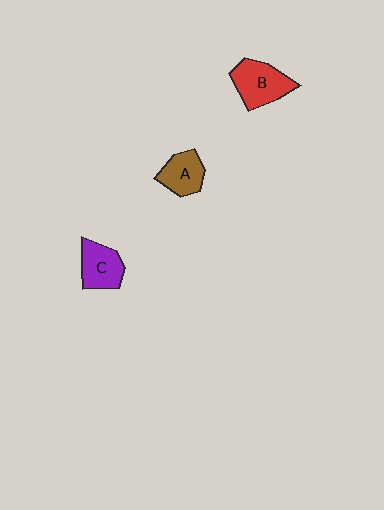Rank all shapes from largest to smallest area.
From largest to smallest: B (red), C (purple), A (brown).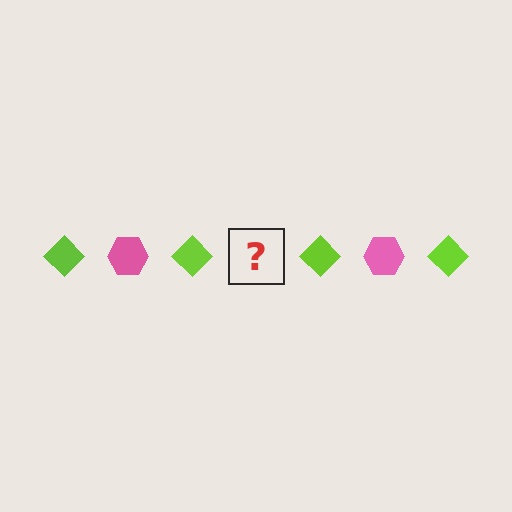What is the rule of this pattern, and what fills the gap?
The rule is that the pattern alternates between lime diamond and pink hexagon. The gap should be filled with a pink hexagon.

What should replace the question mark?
The question mark should be replaced with a pink hexagon.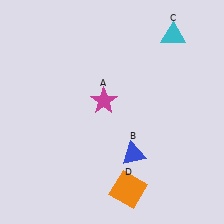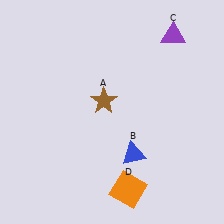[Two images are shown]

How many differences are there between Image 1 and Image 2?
There are 2 differences between the two images.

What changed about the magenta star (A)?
In Image 1, A is magenta. In Image 2, it changed to brown.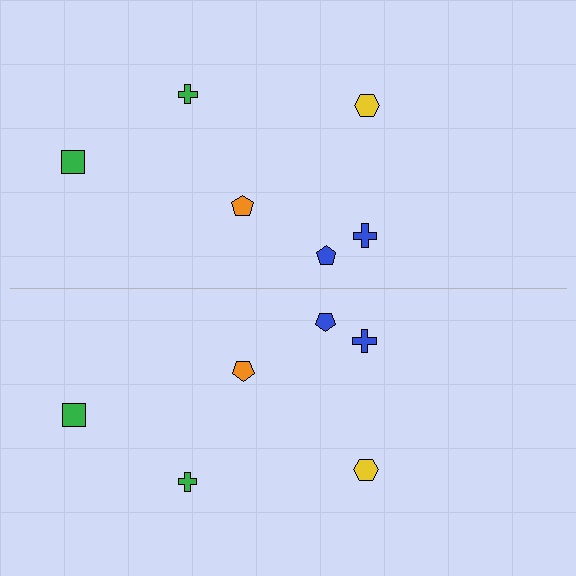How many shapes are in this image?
There are 12 shapes in this image.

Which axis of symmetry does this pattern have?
The pattern has a horizontal axis of symmetry running through the center of the image.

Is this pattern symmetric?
Yes, this pattern has bilateral (reflection) symmetry.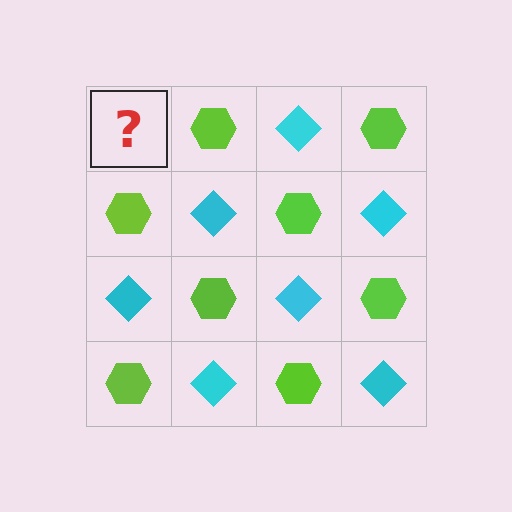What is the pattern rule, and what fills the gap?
The rule is that it alternates cyan diamond and lime hexagon in a checkerboard pattern. The gap should be filled with a cyan diamond.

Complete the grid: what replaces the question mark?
The question mark should be replaced with a cyan diamond.